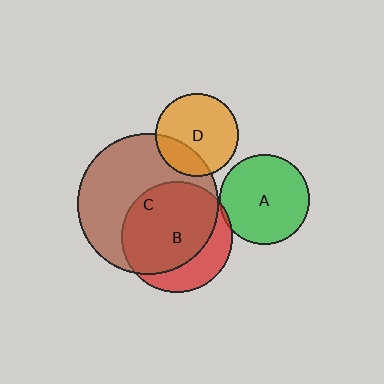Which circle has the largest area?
Circle C (brown).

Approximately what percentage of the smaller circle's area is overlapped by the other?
Approximately 70%.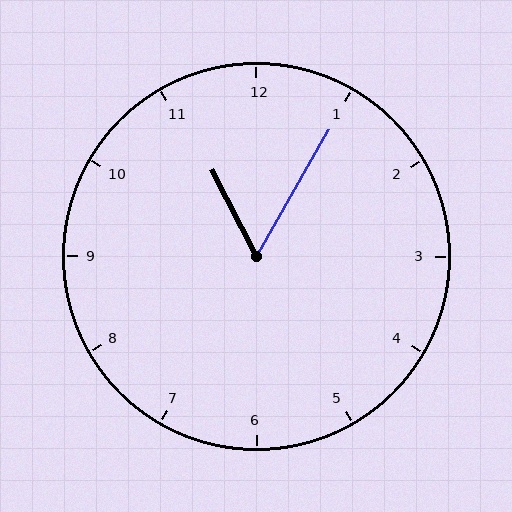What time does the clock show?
11:05.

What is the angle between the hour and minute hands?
Approximately 58 degrees.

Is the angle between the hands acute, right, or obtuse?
It is acute.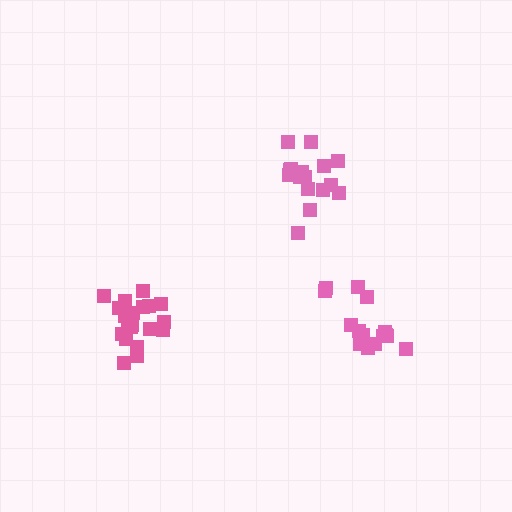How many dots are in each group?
Group 1: 20 dots, Group 2: 16 dots, Group 3: 15 dots (51 total).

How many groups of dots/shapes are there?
There are 3 groups.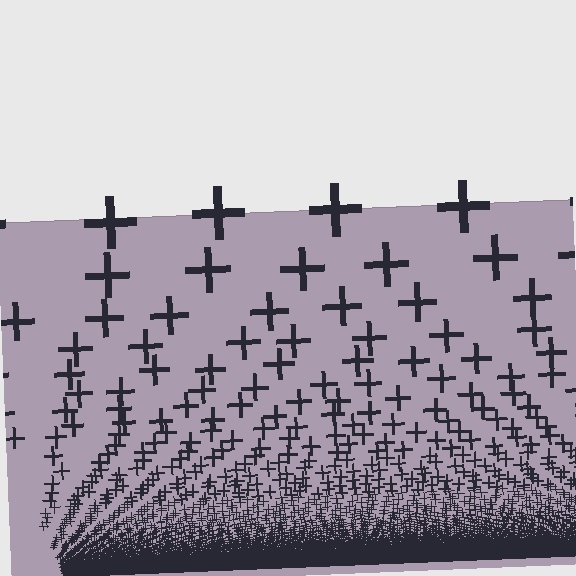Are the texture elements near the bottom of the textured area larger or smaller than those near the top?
Smaller. The gradient is inverted — elements near the bottom are smaller and denser.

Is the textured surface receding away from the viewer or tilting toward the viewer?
The surface appears to tilt toward the viewer. Texture elements get larger and sparser toward the top.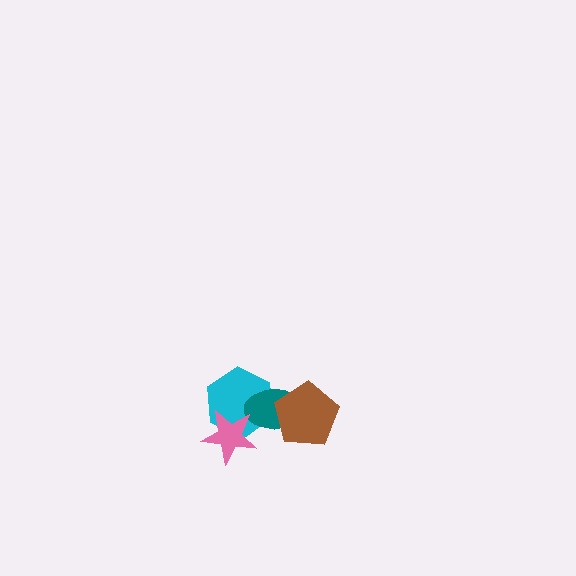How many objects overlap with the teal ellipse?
3 objects overlap with the teal ellipse.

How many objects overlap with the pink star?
2 objects overlap with the pink star.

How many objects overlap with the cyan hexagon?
2 objects overlap with the cyan hexagon.